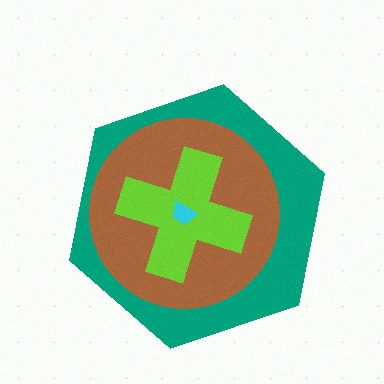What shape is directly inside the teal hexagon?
The brown circle.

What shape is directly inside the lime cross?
The cyan trapezoid.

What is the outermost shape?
The teal hexagon.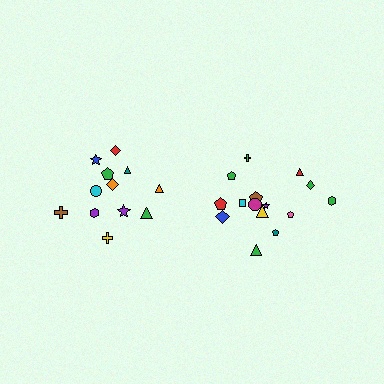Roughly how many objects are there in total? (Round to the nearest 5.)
Roughly 25 objects in total.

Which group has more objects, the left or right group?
The right group.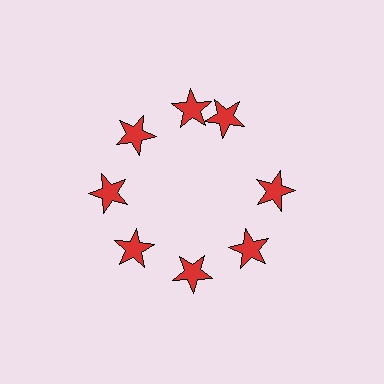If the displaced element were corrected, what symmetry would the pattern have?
It would have 8-fold rotational symmetry — the pattern would map onto itself every 45 degrees.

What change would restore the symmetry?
The symmetry would be restored by rotating it back into even spacing with its neighbors so that all 8 stars sit at equal angles and equal distance from the center.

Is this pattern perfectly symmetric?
No. The 8 red stars are arranged in a ring, but one element near the 2 o'clock position is rotated out of alignment along the ring, breaking the 8-fold rotational symmetry.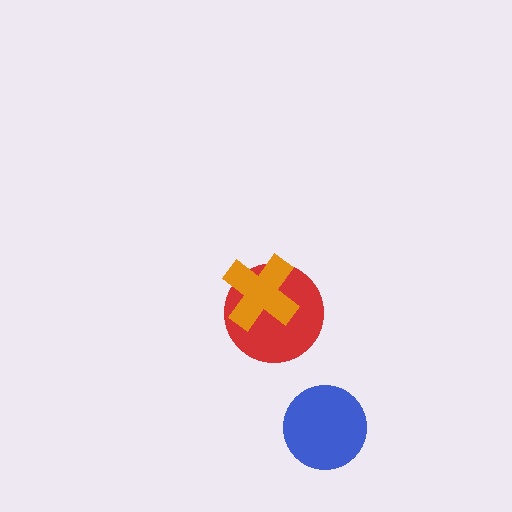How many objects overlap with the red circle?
1 object overlaps with the red circle.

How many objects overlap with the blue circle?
0 objects overlap with the blue circle.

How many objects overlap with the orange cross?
1 object overlaps with the orange cross.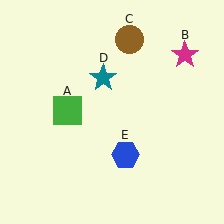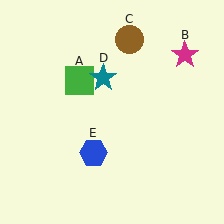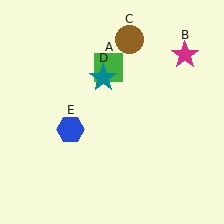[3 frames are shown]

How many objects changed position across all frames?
2 objects changed position: green square (object A), blue hexagon (object E).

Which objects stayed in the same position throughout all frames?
Magenta star (object B) and brown circle (object C) and teal star (object D) remained stationary.